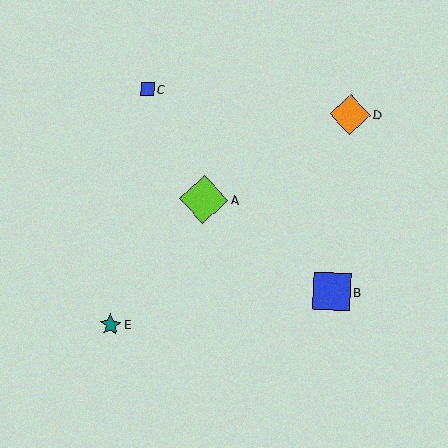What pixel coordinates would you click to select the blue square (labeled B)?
Click at (331, 291) to select the blue square B.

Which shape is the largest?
The lime diamond (labeled A) is the largest.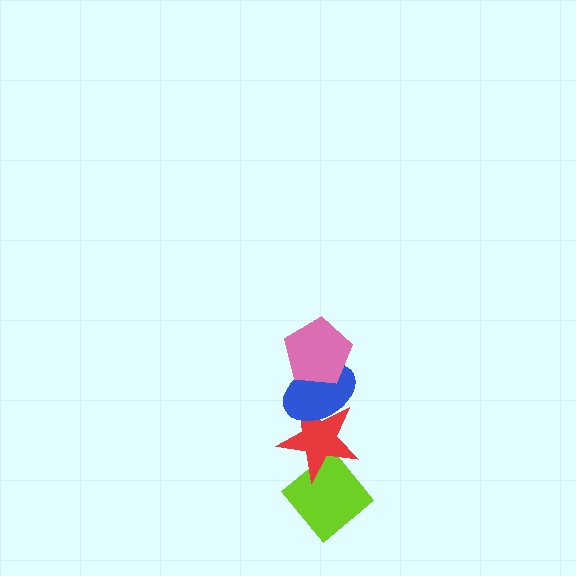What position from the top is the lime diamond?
The lime diamond is 4th from the top.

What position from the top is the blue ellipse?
The blue ellipse is 2nd from the top.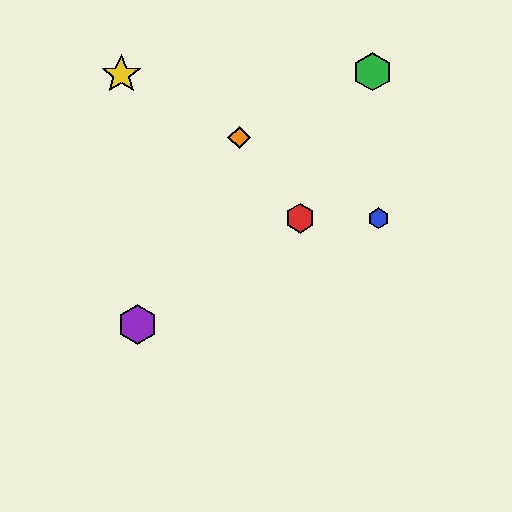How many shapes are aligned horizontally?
2 shapes (the red hexagon, the blue hexagon) are aligned horizontally.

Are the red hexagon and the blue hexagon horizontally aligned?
Yes, both are at y≈218.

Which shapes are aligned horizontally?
The red hexagon, the blue hexagon are aligned horizontally.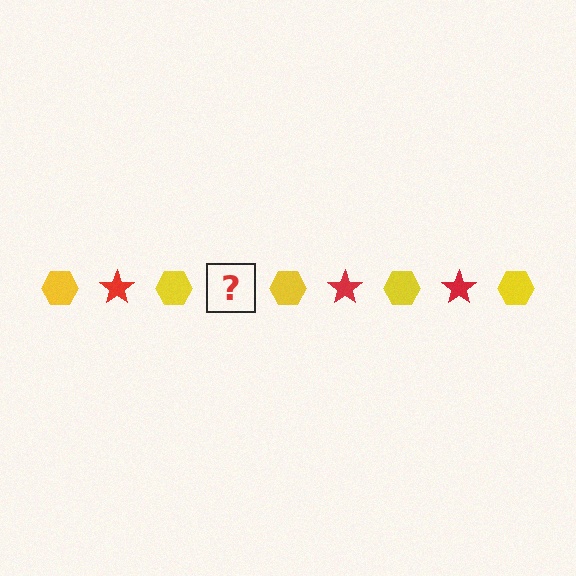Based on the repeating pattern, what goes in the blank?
The blank should be a red star.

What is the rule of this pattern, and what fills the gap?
The rule is that the pattern alternates between yellow hexagon and red star. The gap should be filled with a red star.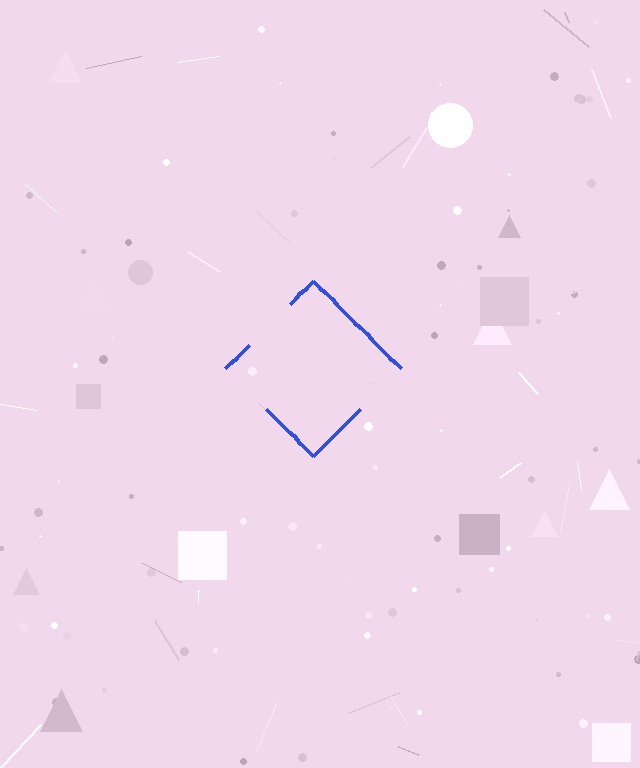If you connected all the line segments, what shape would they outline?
They would outline a diamond.